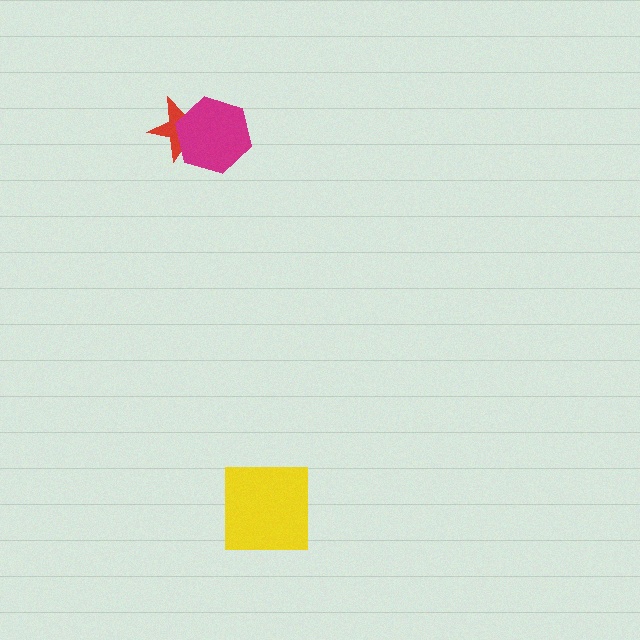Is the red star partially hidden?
Yes, it is partially covered by another shape.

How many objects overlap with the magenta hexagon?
1 object overlaps with the magenta hexagon.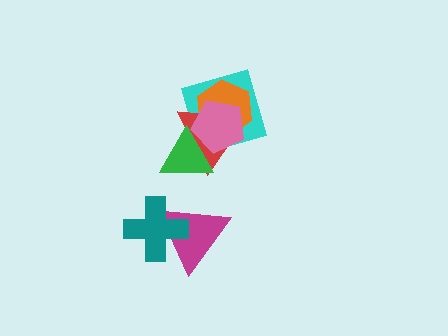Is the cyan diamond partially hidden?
Yes, it is partially covered by another shape.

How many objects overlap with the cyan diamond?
4 objects overlap with the cyan diamond.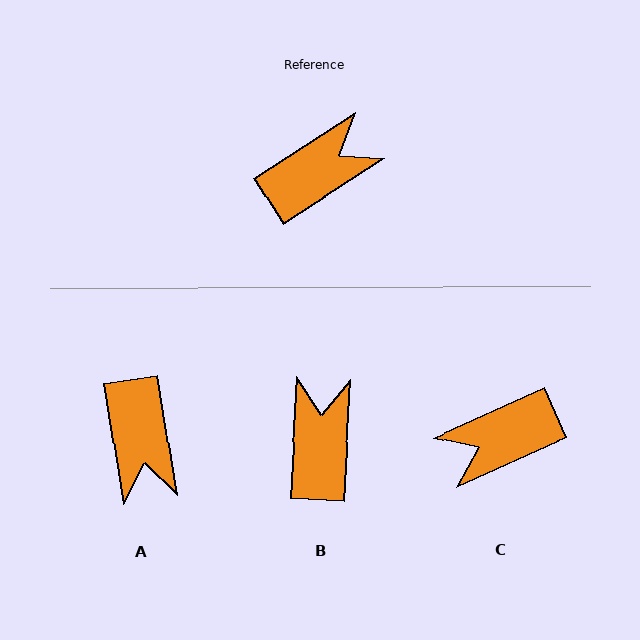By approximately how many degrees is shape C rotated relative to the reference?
Approximately 171 degrees counter-clockwise.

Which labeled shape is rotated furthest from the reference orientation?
C, about 171 degrees away.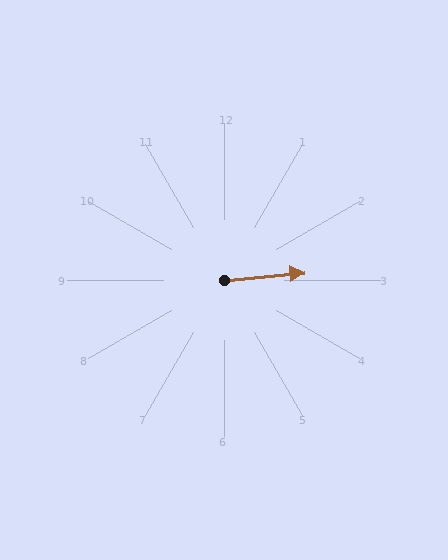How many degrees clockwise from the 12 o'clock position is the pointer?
Approximately 84 degrees.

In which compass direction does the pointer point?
East.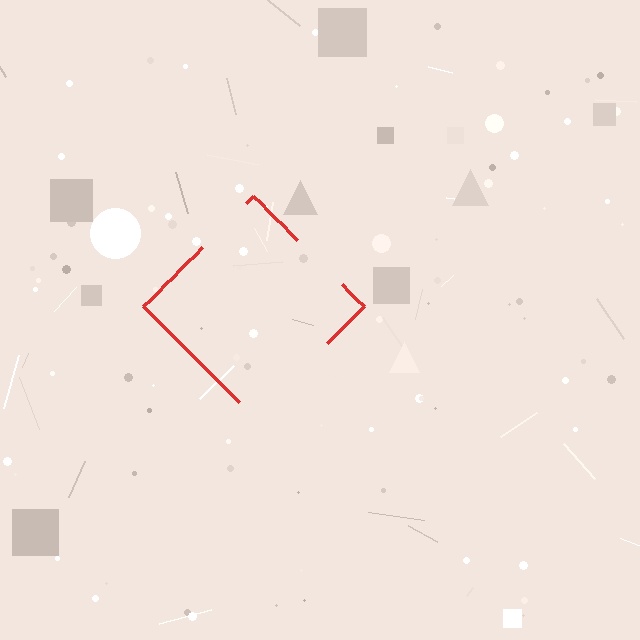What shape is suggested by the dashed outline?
The dashed outline suggests a diamond.